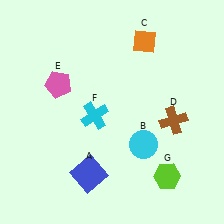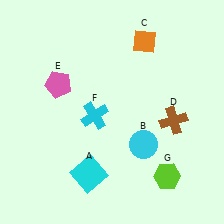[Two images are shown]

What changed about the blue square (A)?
In Image 1, A is blue. In Image 2, it changed to cyan.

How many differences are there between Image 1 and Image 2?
There is 1 difference between the two images.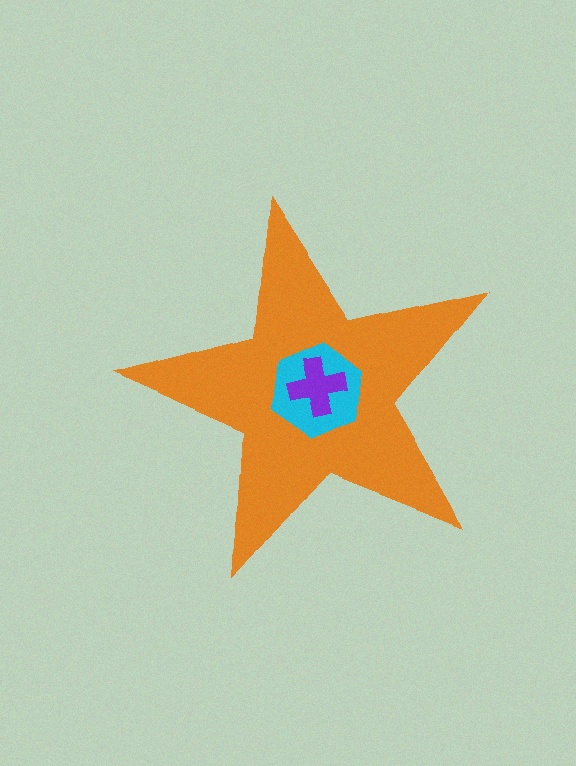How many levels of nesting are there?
3.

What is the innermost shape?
The purple cross.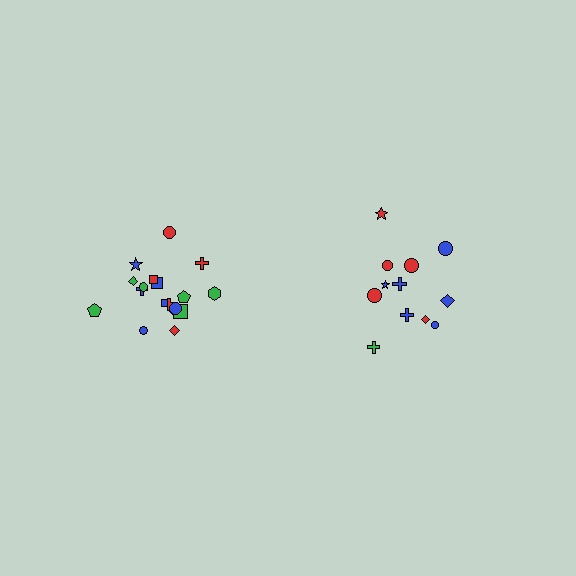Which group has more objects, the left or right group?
The left group.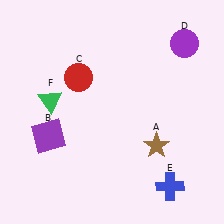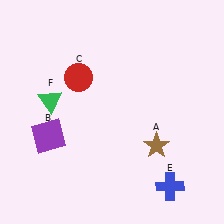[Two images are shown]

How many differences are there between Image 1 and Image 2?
There is 1 difference between the two images.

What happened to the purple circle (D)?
The purple circle (D) was removed in Image 2. It was in the top-right area of Image 1.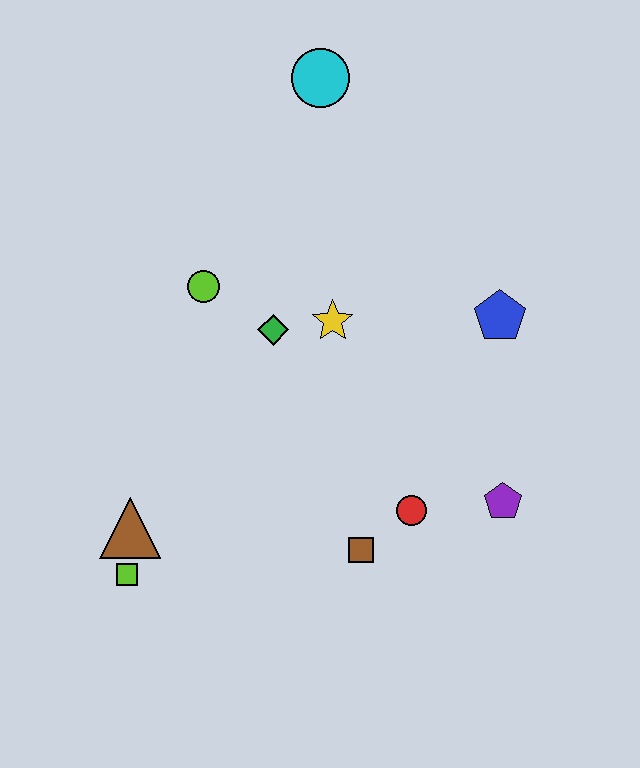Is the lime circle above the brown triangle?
Yes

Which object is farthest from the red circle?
The cyan circle is farthest from the red circle.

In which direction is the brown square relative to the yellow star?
The brown square is below the yellow star.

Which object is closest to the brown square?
The red circle is closest to the brown square.